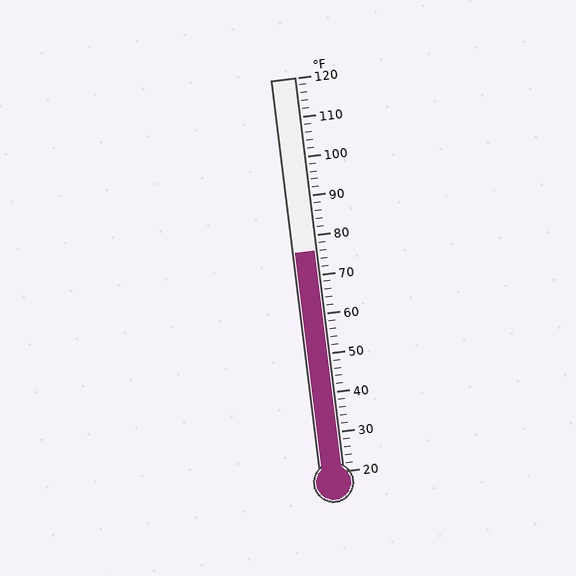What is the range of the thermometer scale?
The thermometer scale ranges from 20°F to 120°F.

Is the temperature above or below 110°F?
The temperature is below 110°F.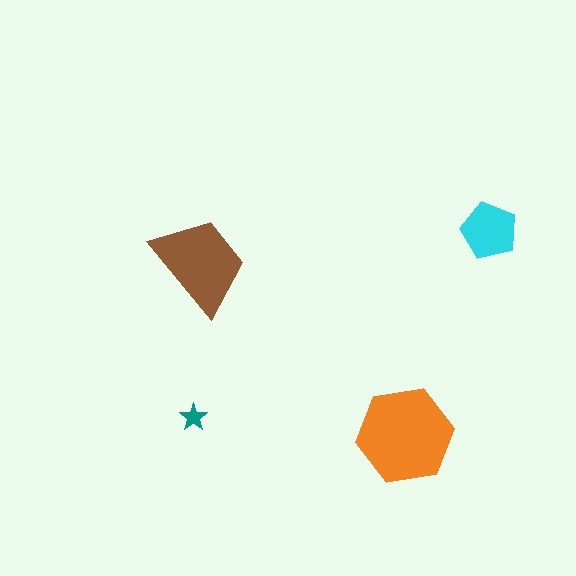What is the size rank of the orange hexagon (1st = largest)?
1st.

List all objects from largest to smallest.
The orange hexagon, the brown trapezoid, the cyan pentagon, the teal star.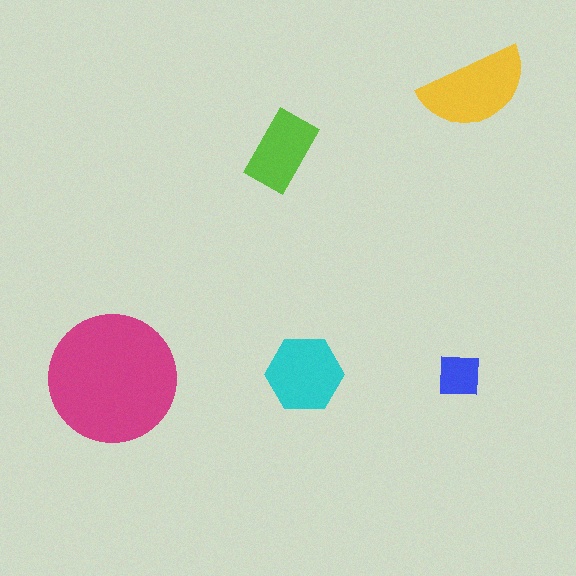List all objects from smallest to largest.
The blue square, the lime rectangle, the cyan hexagon, the yellow semicircle, the magenta circle.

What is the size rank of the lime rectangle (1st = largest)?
4th.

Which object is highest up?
The yellow semicircle is topmost.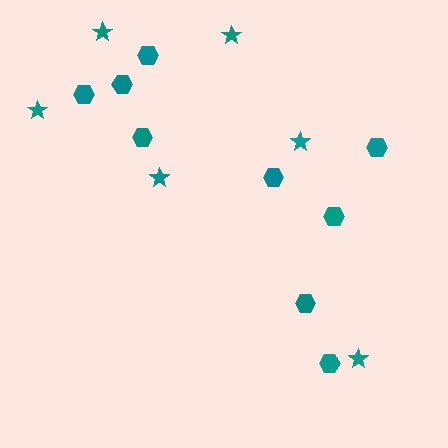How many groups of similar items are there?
There are 2 groups: one group of hexagons (9) and one group of stars (6).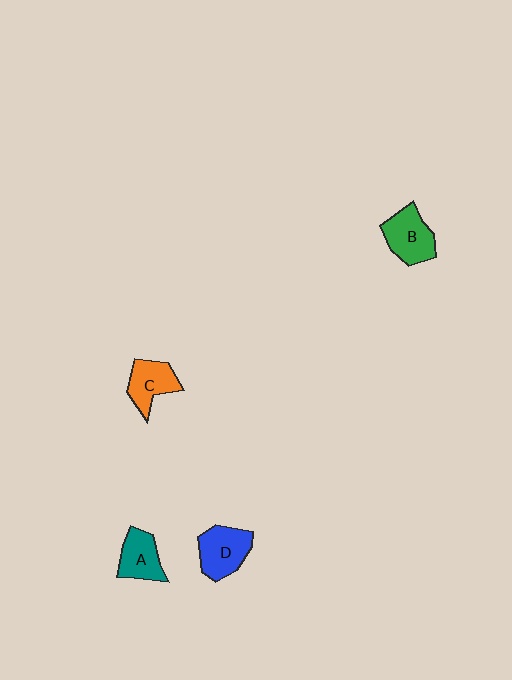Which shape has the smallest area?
Shape A (teal).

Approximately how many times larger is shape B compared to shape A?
Approximately 1.2 times.